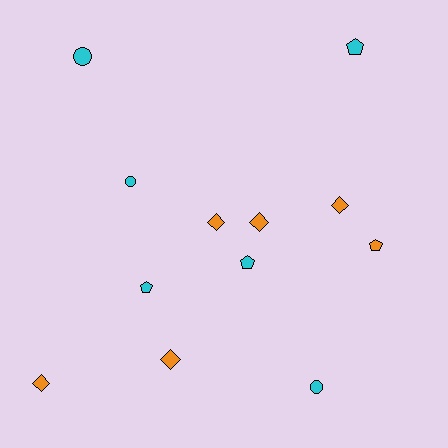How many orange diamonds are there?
There are 5 orange diamonds.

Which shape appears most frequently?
Diamond, with 5 objects.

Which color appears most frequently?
Orange, with 6 objects.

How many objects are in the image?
There are 12 objects.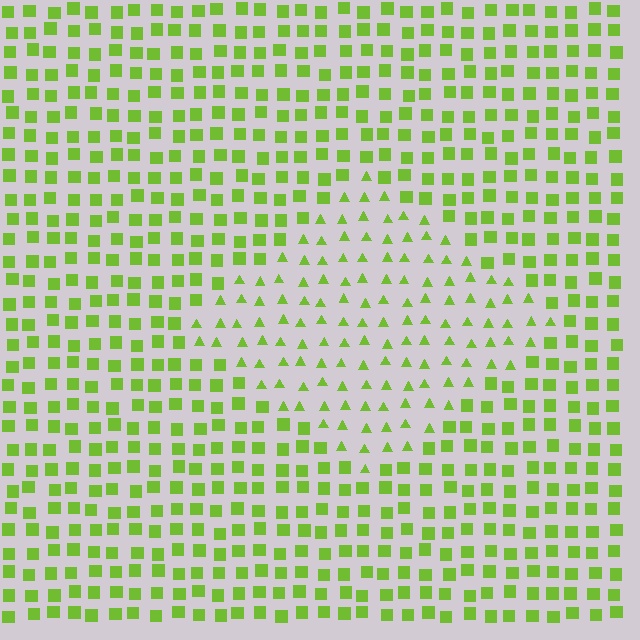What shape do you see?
I see a diamond.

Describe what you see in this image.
The image is filled with small lime elements arranged in a uniform grid. A diamond-shaped region contains triangles, while the surrounding area contains squares. The boundary is defined purely by the change in element shape.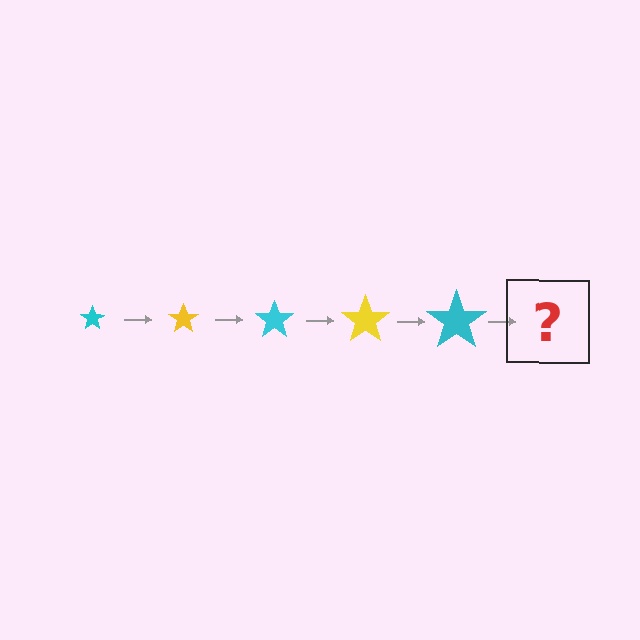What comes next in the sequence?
The next element should be a yellow star, larger than the previous one.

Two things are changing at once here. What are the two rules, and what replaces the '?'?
The two rules are that the star grows larger each step and the color cycles through cyan and yellow. The '?' should be a yellow star, larger than the previous one.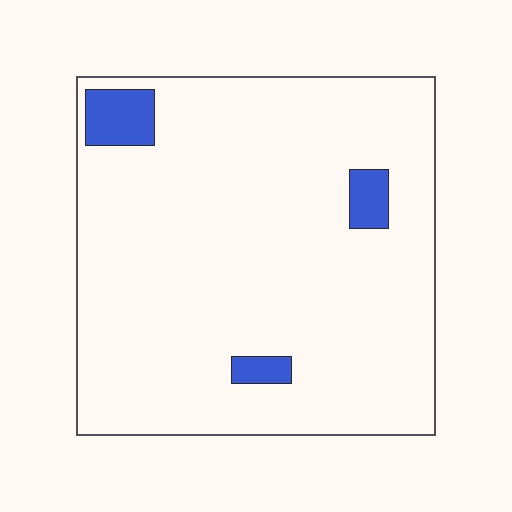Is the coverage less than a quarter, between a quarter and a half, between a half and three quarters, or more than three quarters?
Less than a quarter.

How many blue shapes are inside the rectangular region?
3.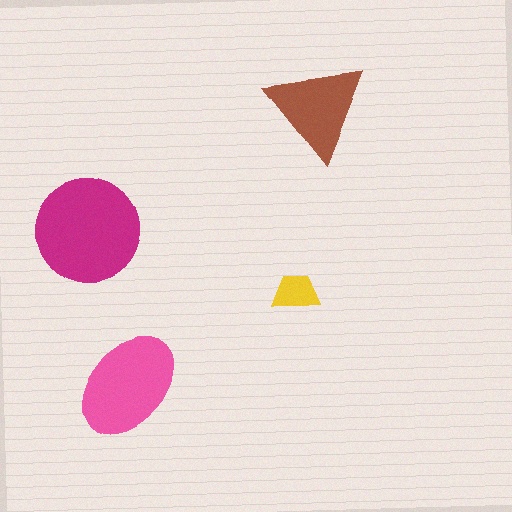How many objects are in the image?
There are 4 objects in the image.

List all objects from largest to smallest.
The magenta circle, the pink ellipse, the brown triangle, the yellow trapezoid.